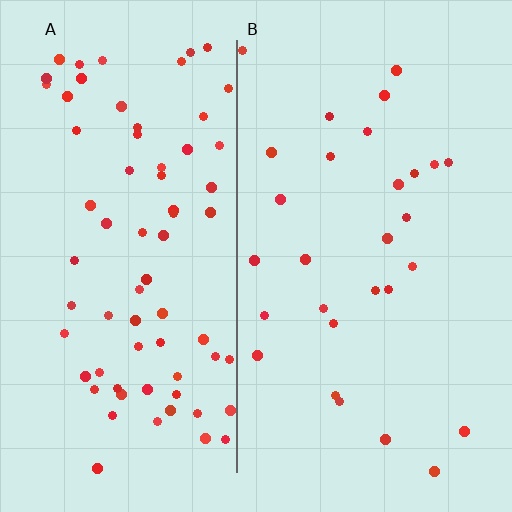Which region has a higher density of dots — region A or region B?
A (the left).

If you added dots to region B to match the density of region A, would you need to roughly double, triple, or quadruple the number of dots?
Approximately double.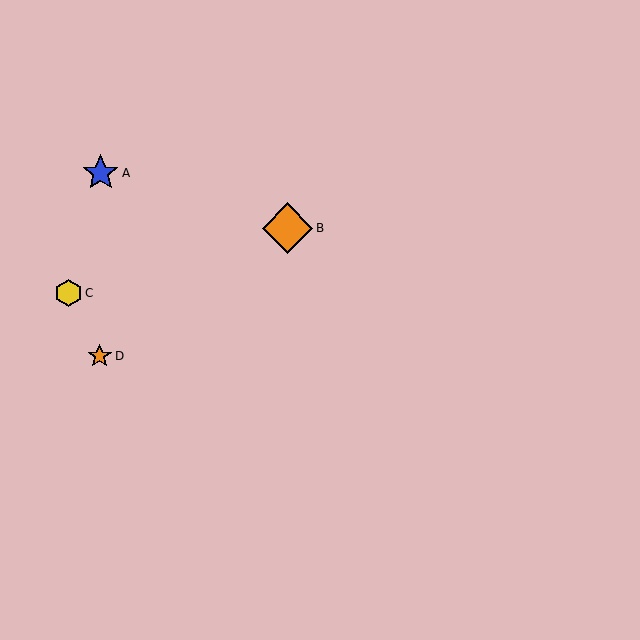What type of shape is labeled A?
Shape A is a blue star.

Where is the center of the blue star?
The center of the blue star is at (101, 173).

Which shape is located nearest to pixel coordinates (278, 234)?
The orange diamond (labeled B) at (287, 228) is nearest to that location.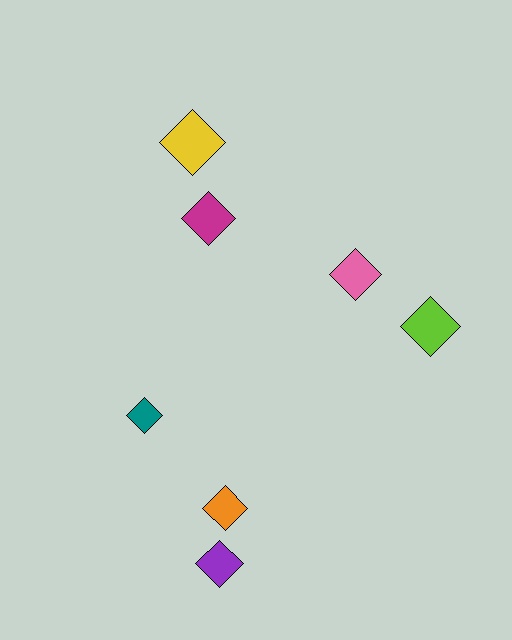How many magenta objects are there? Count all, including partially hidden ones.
There is 1 magenta object.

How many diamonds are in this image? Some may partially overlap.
There are 7 diamonds.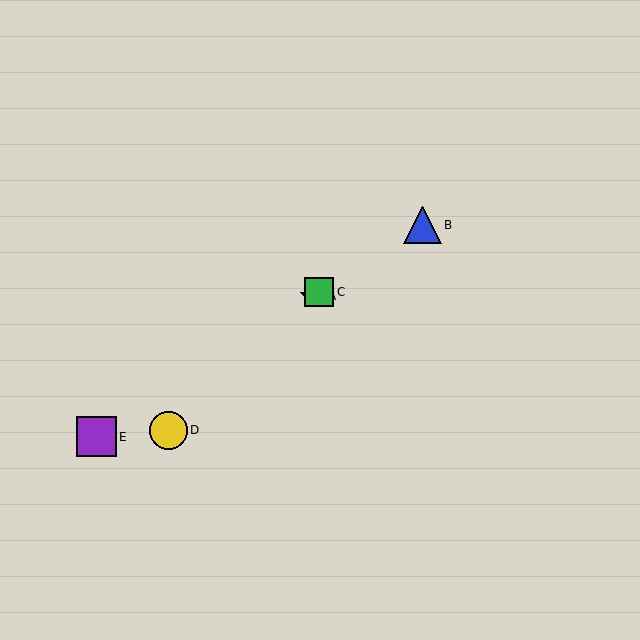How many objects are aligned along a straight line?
4 objects (A, B, C, E) are aligned along a straight line.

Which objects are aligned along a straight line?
Objects A, B, C, E are aligned along a straight line.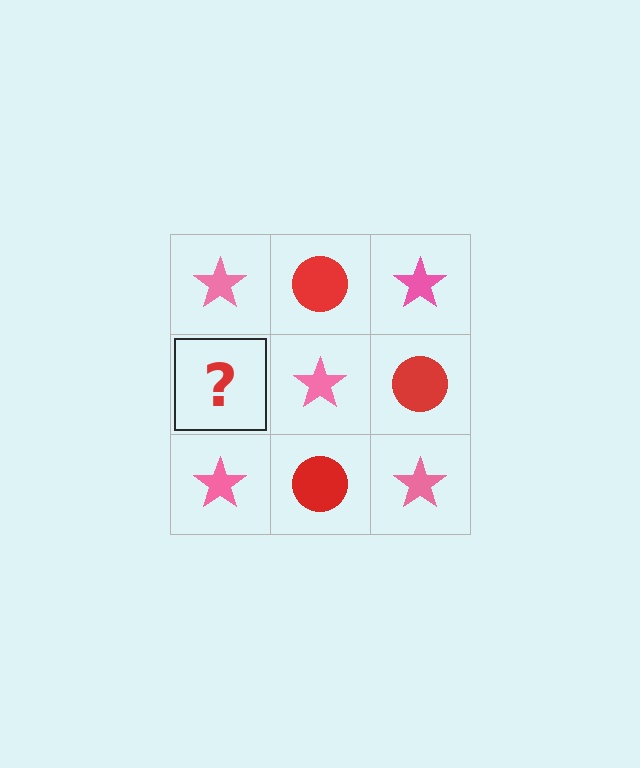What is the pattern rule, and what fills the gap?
The rule is that it alternates pink star and red circle in a checkerboard pattern. The gap should be filled with a red circle.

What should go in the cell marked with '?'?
The missing cell should contain a red circle.